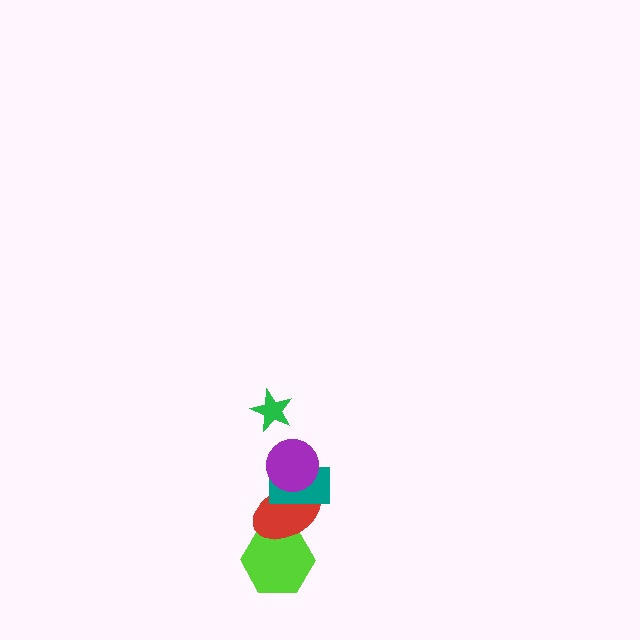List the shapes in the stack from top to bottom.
From top to bottom: the green star, the purple circle, the teal rectangle, the red ellipse, the lime hexagon.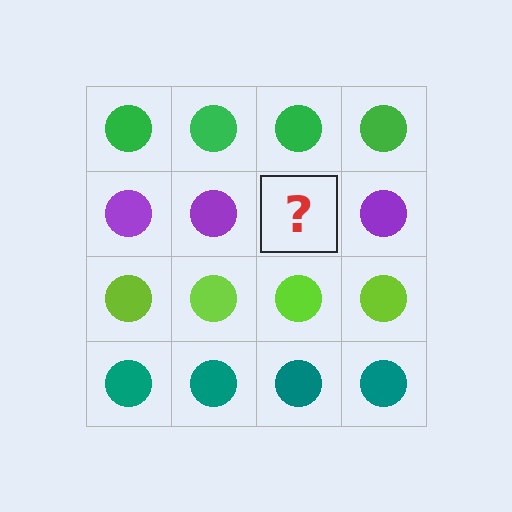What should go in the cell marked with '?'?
The missing cell should contain a purple circle.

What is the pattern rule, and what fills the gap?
The rule is that each row has a consistent color. The gap should be filled with a purple circle.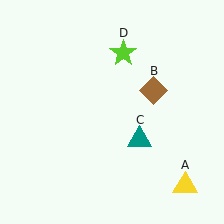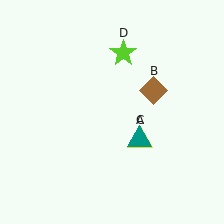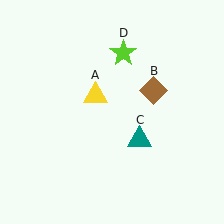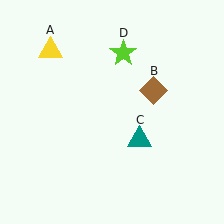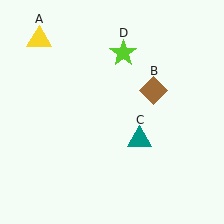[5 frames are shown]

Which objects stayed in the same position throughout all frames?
Brown diamond (object B) and teal triangle (object C) and lime star (object D) remained stationary.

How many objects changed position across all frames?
1 object changed position: yellow triangle (object A).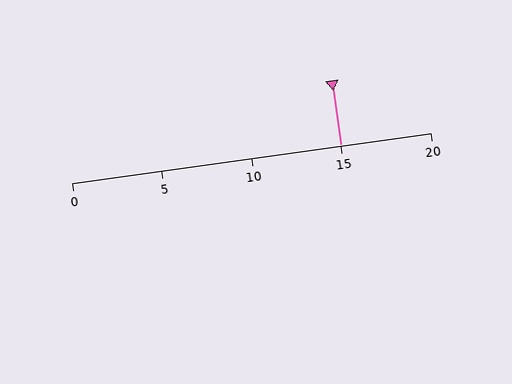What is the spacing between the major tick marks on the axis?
The major ticks are spaced 5 apart.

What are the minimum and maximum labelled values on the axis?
The axis runs from 0 to 20.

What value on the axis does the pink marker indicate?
The marker indicates approximately 15.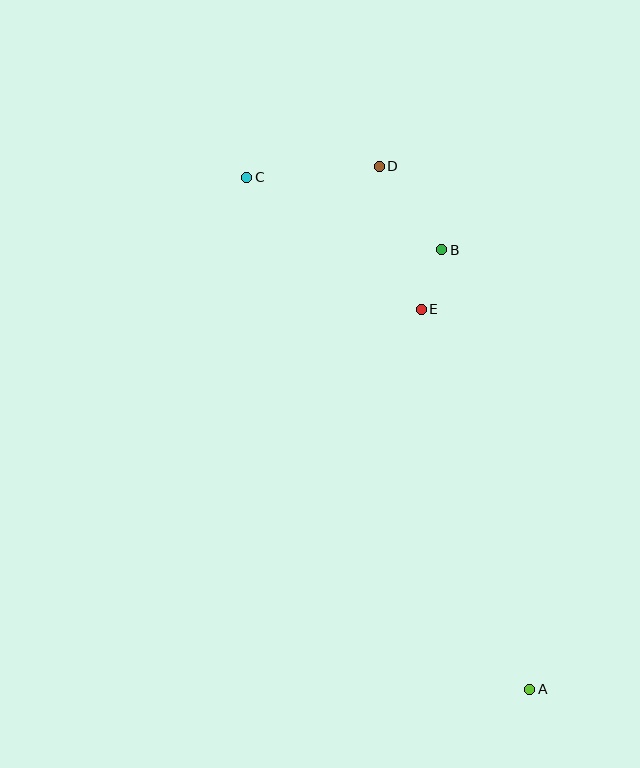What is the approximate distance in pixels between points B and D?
The distance between B and D is approximately 104 pixels.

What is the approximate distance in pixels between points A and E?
The distance between A and E is approximately 395 pixels.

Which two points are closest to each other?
Points B and E are closest to each other.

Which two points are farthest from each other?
Points A and C are farthest from each other.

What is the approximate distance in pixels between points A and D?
The distance between A and D is approximately 544 pixels.